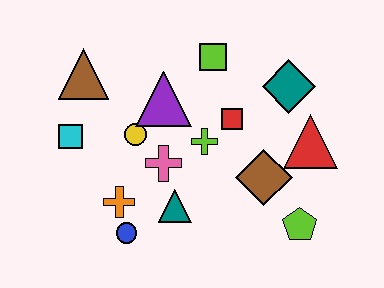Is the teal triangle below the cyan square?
Yes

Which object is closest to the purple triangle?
The yellow circle is closest to the purple triangle.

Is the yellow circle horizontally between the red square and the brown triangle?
Yes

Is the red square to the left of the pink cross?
No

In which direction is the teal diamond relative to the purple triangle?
The teal diamond is to the right of the purple triangle.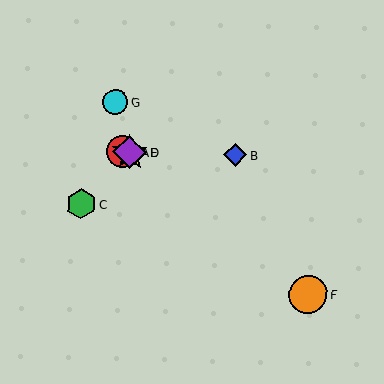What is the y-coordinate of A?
Object A is at y≈152.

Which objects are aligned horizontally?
Objects A, B, D, E are aligned horizontally.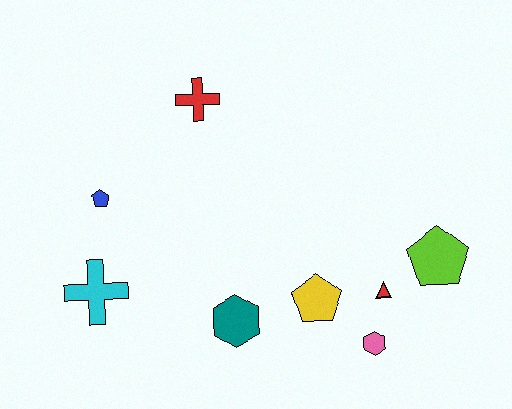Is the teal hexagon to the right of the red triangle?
No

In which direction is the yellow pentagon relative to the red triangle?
The yellow pentagon is to the left of the red triangle.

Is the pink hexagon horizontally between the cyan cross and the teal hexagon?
No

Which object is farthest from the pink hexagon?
The blue pentagon is farthest from the pink hexagon.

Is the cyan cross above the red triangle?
Yes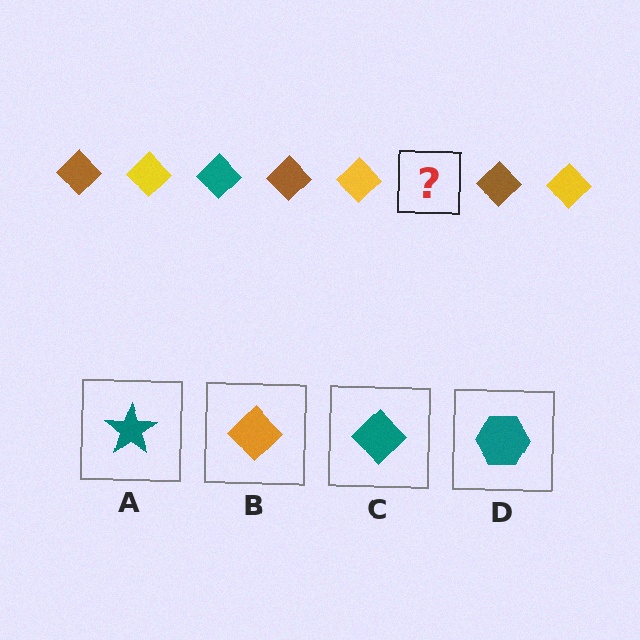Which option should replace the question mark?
Option C.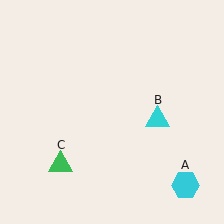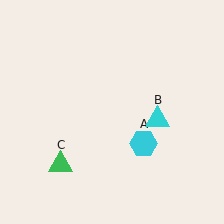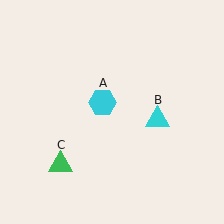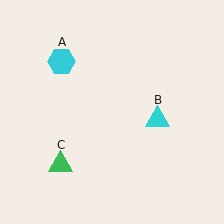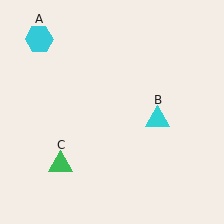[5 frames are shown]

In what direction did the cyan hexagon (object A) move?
The cyan hexagon (object A) moved up and to the left.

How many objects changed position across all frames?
1 object changed position: cyan hexagon (object A).